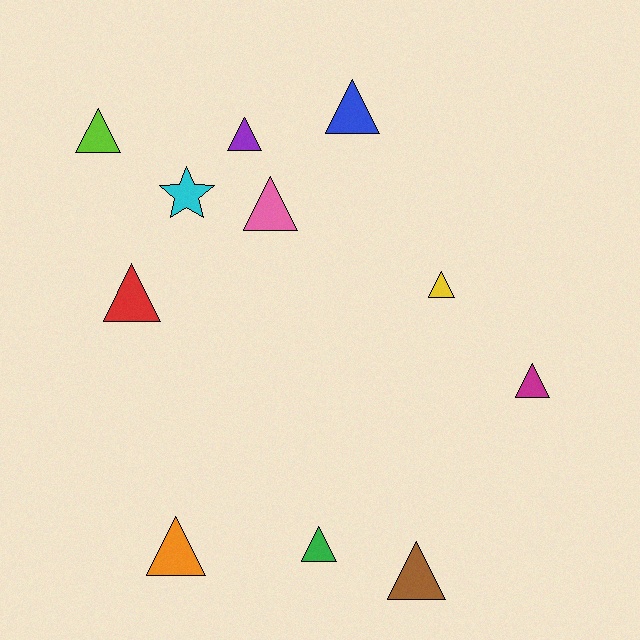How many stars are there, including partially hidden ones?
There is 1 star.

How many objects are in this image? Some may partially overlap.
There are 11 objects.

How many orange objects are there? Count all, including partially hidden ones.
There is 1 orange object.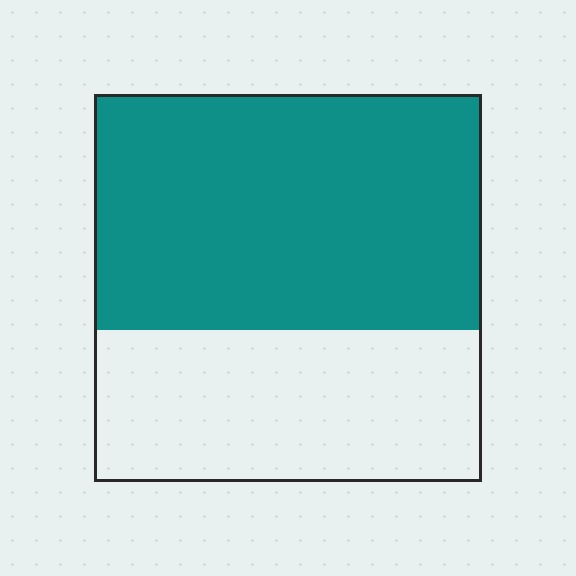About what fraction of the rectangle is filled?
About three fifths (3/5).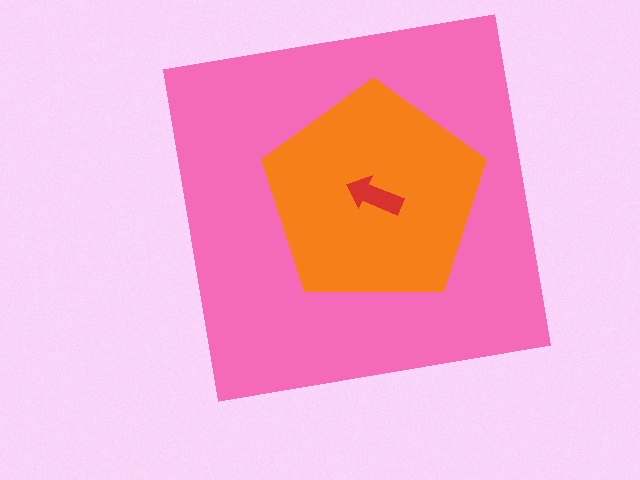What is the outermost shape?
The pink square.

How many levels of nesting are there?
3.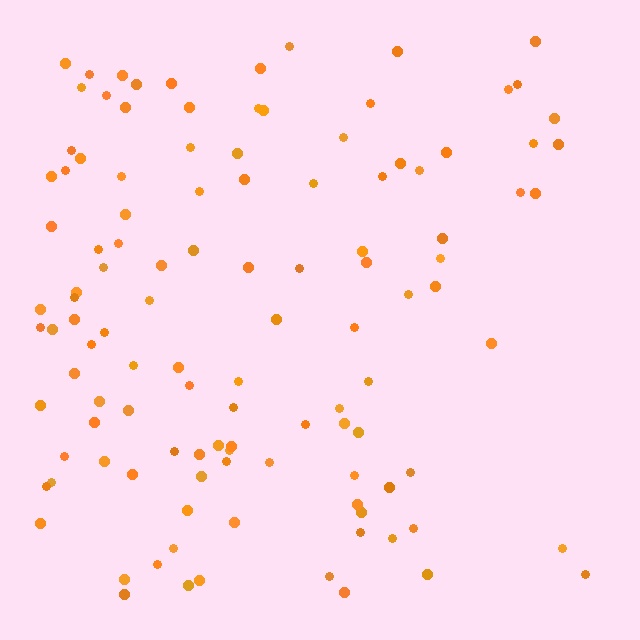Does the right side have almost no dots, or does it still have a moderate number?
Still a moderate number, just noticeably fewer than the left.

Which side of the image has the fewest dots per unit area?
The right.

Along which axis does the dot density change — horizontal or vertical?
Horizontal.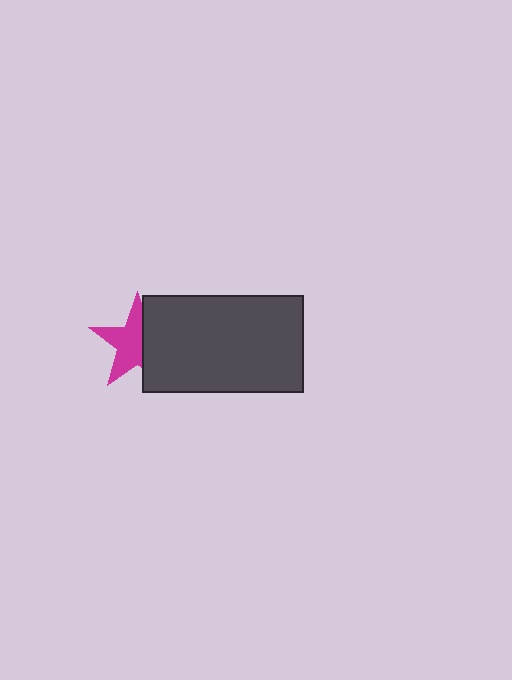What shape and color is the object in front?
The object in front is a dark gray rectangle.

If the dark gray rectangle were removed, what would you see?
You would see the complete magenta star.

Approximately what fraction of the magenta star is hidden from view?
Roughly 42% of the magenta star is hidden behind the dark gray rectangle.